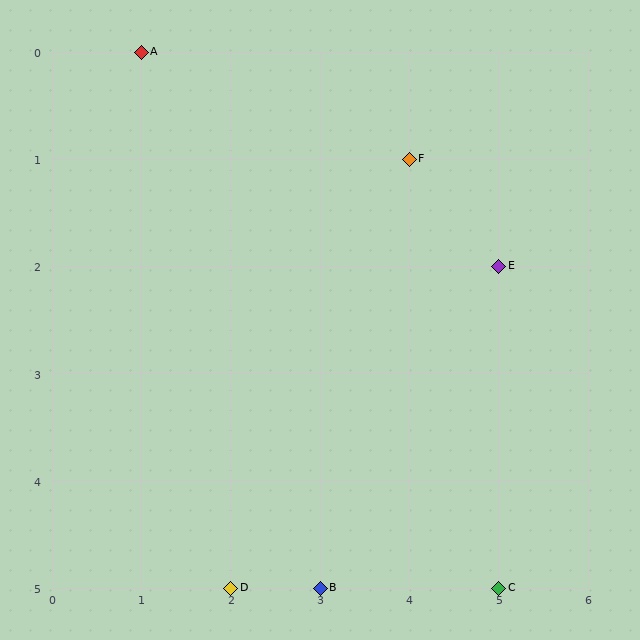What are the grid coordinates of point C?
Point C is at grid coordinates (5, 5).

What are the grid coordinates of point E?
Point E is at grid coordinates (5, 2).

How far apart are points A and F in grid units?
Points A and F are 3 columns and 1 row apart (about 3.2 grid units diagonally).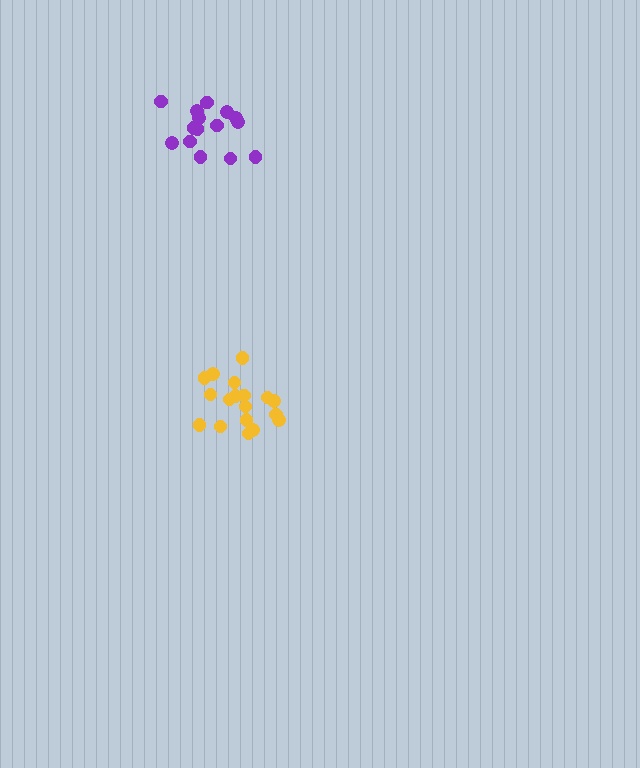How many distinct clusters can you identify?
There are 2 distinct clusters.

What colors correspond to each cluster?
The clusters are colored: yellow, purple.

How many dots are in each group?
Group 1: 18 dots, Group 2: 15 dots (33 total).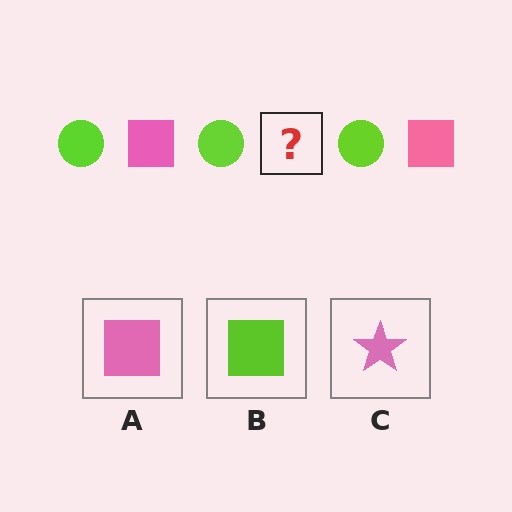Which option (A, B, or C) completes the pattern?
A.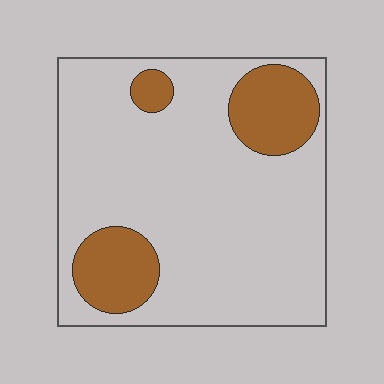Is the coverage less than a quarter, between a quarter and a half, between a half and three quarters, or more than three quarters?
Less than a quarter.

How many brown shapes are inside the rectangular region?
3.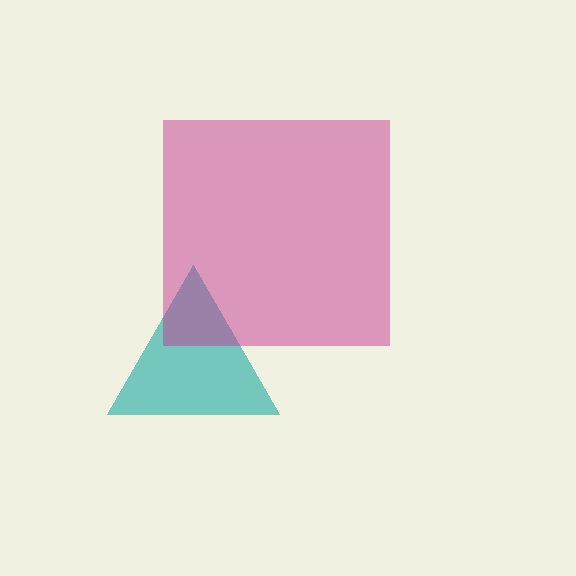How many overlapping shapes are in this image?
There are 2 overlapping shapes in the image.